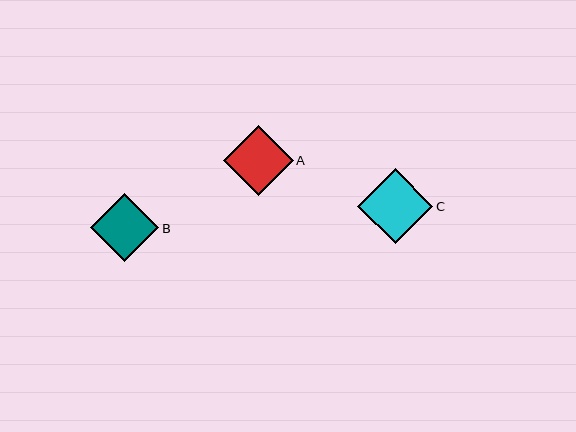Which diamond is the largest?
Diamond C is the largest with a size of approximately 75 pixels.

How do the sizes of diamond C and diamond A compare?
Diamond C and diamond A are approximately the same size.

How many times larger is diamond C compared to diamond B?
Diamond C is approximately 1.1 times the size of diamond B.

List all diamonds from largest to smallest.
From largest to smallest: C, A, B.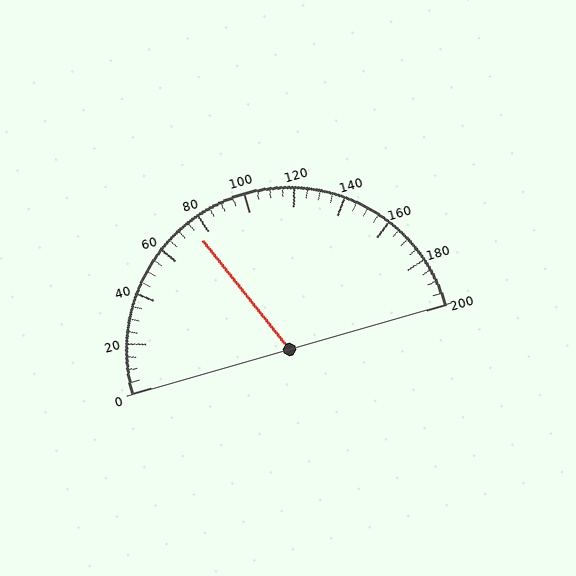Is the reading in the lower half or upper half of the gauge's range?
The reading is in the lower half of the range (0 to 200).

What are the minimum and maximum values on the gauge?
The gauge ranges from 0 to 200.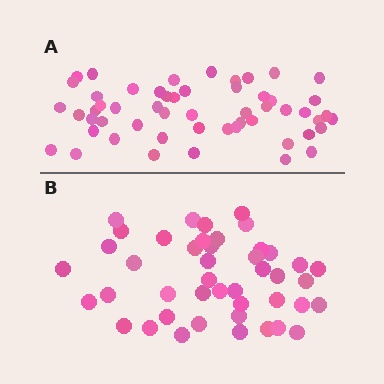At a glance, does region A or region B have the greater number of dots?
Region A (the top region) has more dots.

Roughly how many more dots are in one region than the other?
Region A has roughly 10 or so more dots than region B.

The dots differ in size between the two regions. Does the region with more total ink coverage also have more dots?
No. Region B has more total ink coverage because its dots are larger, but region A actually contains more individual dots. Total area can be misleading — the number of items is what matters here.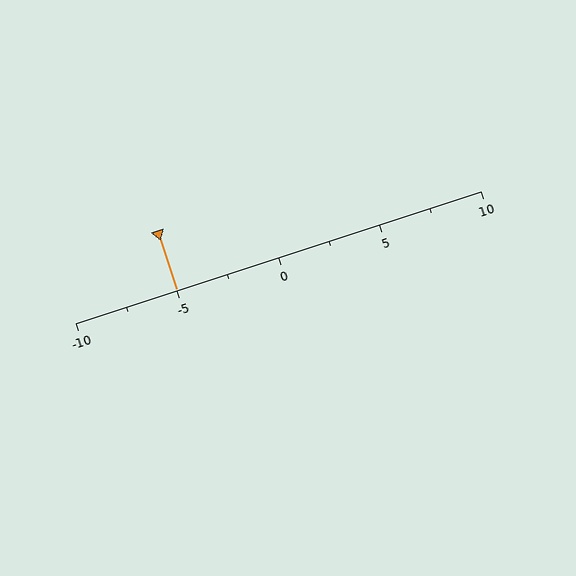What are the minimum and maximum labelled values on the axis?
The axis runs from -10 to 10.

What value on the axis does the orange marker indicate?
The marker indicates approximately -5.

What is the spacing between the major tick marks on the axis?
The major ticks are spaced 5 apart.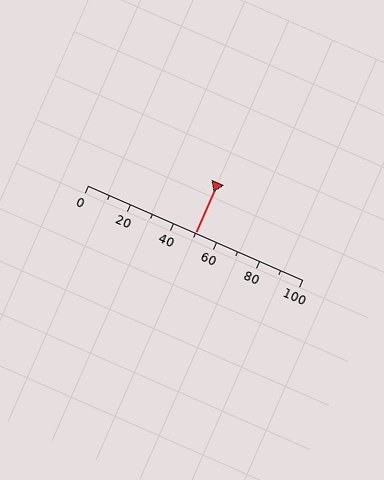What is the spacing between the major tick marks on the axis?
The major ticks are spaced 20 apart.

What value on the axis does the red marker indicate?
The marker indicates approximately 50.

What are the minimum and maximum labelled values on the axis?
The axis runs from 0 to 100.